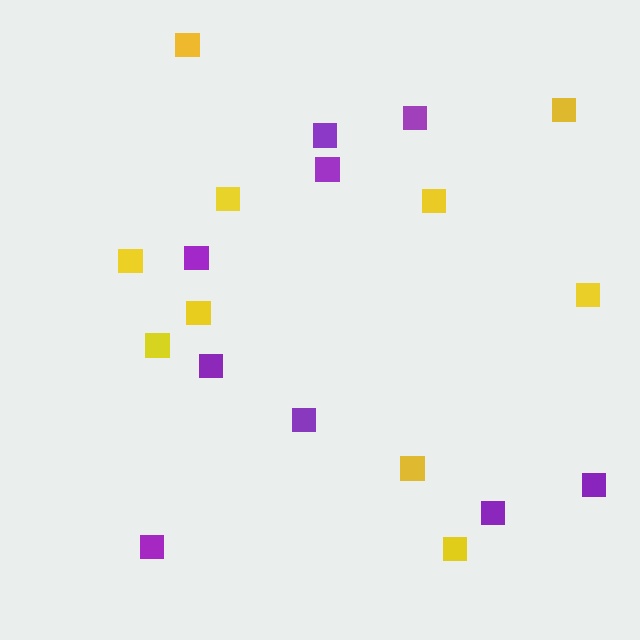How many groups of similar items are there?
There are 2 groups: one group of yellow squares (10) and one group of purple squares (9).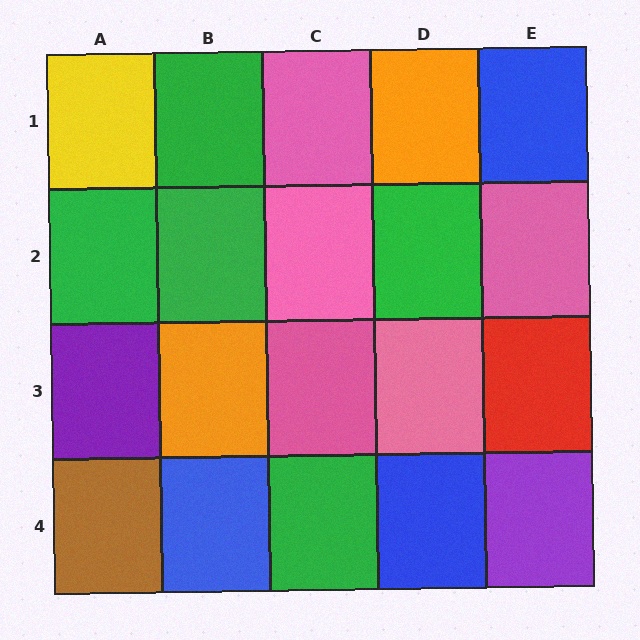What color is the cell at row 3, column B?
Orange.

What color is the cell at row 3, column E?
Red.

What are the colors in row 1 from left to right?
Yellow, green, pink, orange, blue.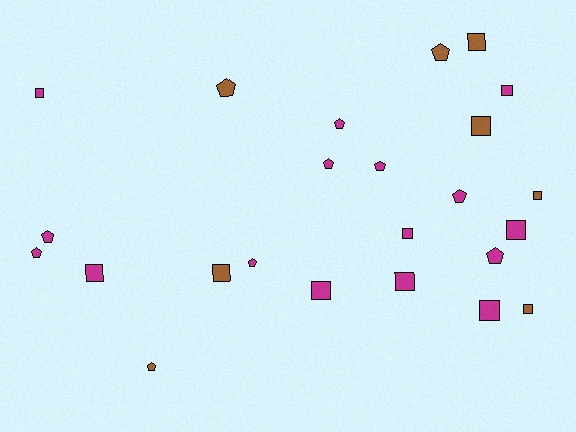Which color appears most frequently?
Magenta, with 16 objects.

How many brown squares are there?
There are 5 brown squares.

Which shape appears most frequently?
Square, with 13 objects.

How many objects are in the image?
There are 24 objects.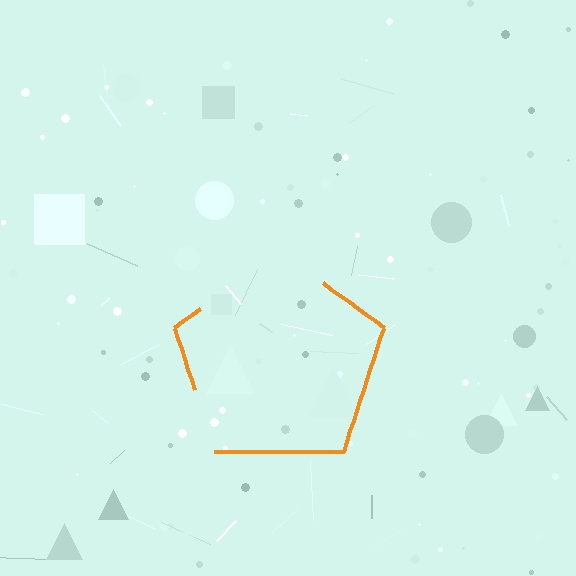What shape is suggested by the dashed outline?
The dashed outline suggests a pentagon.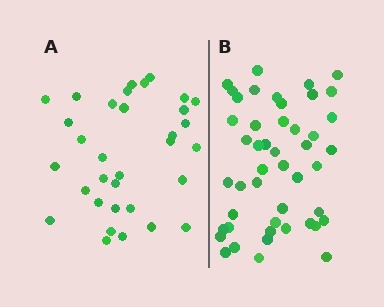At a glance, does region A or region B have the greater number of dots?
Region B (the right region) has more dots.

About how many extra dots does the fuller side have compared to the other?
Region B has approximately 15 more dots than region A.